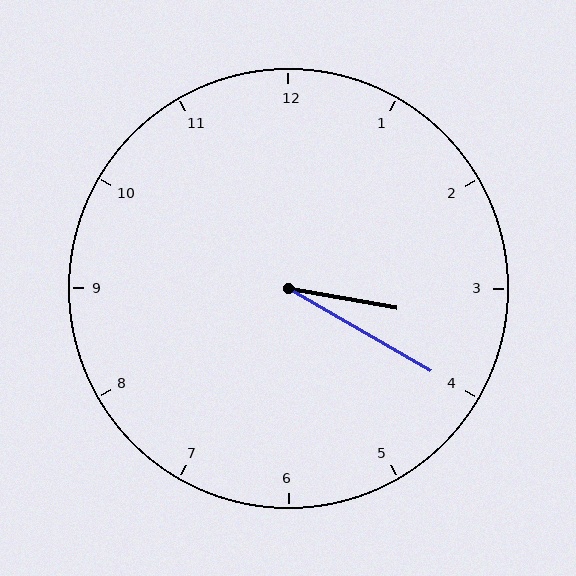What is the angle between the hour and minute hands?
Approximately 20 degrees.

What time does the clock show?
3:20.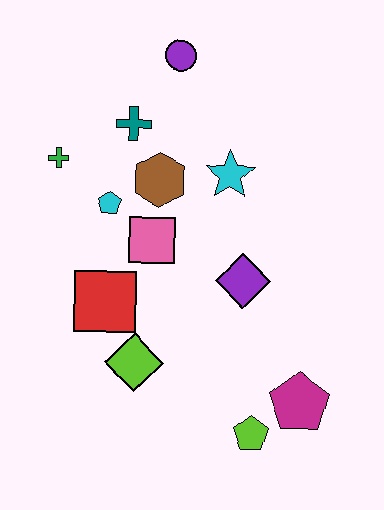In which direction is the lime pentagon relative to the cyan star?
The lime pentagon is below the cyan star.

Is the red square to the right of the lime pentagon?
No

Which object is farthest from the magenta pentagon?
The purple circle is farthest from the magenta pentagon.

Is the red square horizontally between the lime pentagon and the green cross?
Yes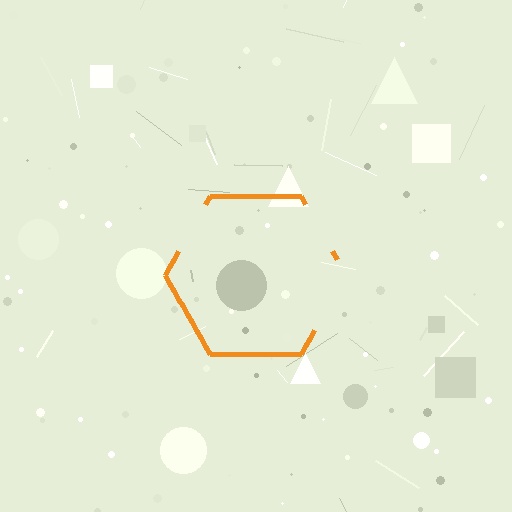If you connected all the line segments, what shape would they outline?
They would outline a hexagon.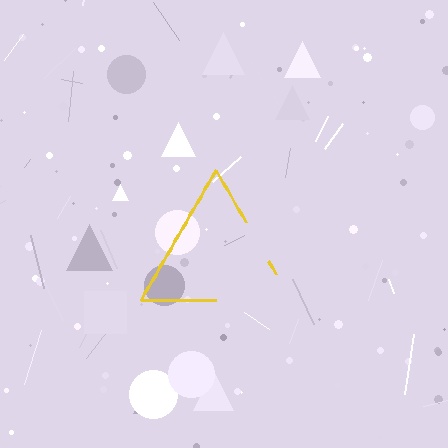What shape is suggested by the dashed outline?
The dashed outline suggests a triangle.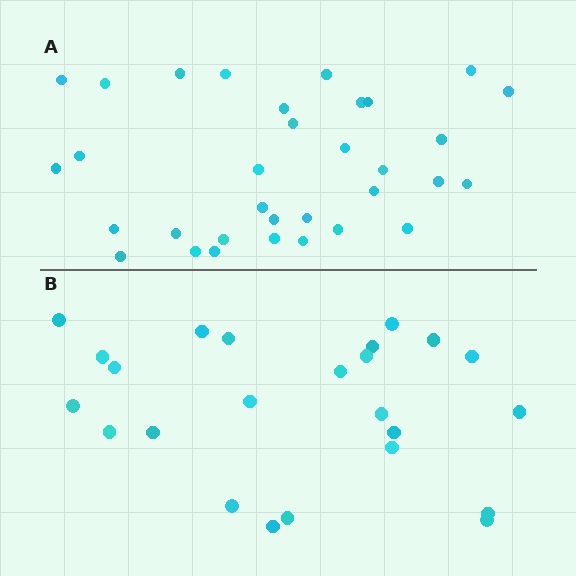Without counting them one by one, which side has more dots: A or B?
Region A (the top region) has more dots.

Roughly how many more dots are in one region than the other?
Region A has roughly 8 or so more dots than region B.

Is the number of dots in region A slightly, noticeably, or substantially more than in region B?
Region A has noticeably more, but not dramatically so. The ratio is roughly 1.4 to 1.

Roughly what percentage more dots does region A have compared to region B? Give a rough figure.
About 40% more.